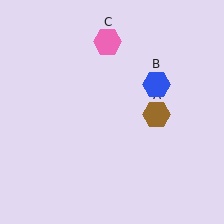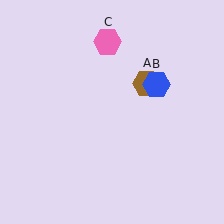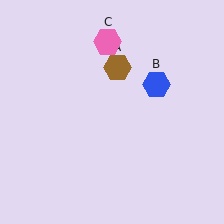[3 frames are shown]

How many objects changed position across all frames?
1 object changed position: brown hexagon (object A).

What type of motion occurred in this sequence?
The brown hexagon (object A) rotated counterclockwise around the center of the scene.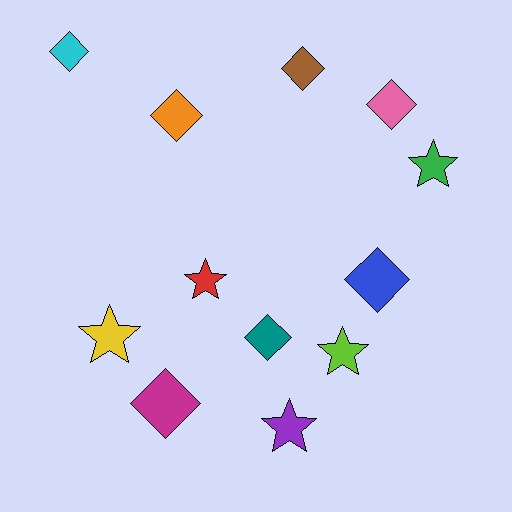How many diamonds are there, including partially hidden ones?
There are 7 diamonds.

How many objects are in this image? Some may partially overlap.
There are 12 objects.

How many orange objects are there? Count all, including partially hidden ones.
There is 1 orange object.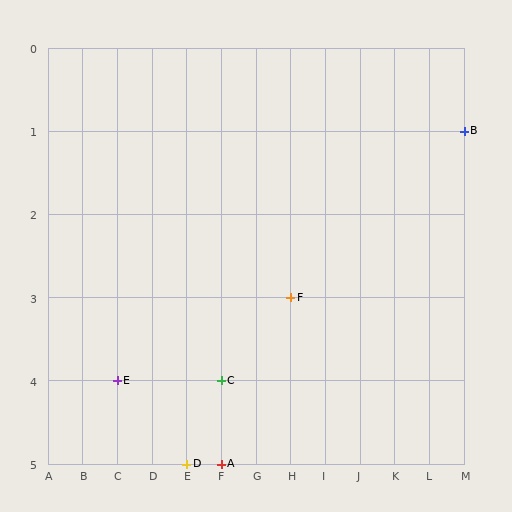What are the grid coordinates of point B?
Point B is at grid coordinates (M, 1).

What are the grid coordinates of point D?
Point D is at grid coordinates (E, 5).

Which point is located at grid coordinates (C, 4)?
Point E is at (C, 4).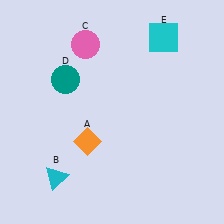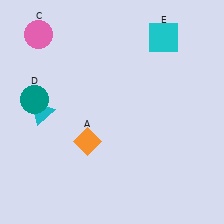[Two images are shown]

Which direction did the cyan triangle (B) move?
The cyan triangle (B) moved up.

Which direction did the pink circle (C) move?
The pink circle (C) moved left.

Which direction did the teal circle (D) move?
The teal circle (D) moved left.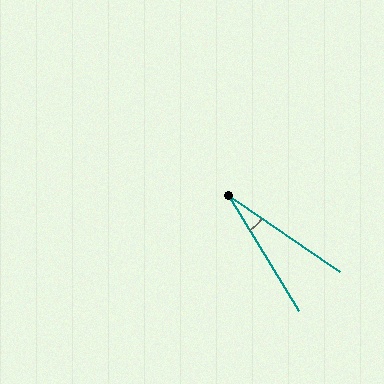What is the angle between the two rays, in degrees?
Approximately 24 degrees.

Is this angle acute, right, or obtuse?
It is acute.